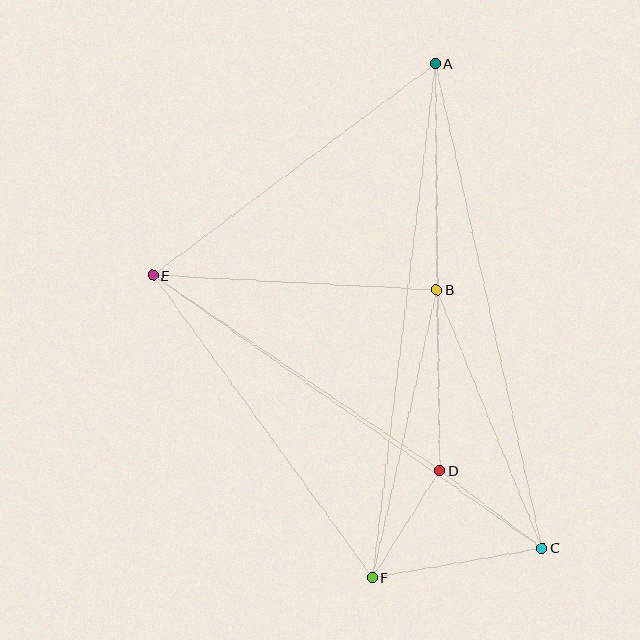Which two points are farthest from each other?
Points A and F are farthest from each other.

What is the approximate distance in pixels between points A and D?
The distance between A and D is approximately 407 pixels.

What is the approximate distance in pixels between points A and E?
The distance between A and E is approximately 353 pixels.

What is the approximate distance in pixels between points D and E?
The distance between D and E is approximately 347 pixels.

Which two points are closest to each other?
Points D and F are closest to each other.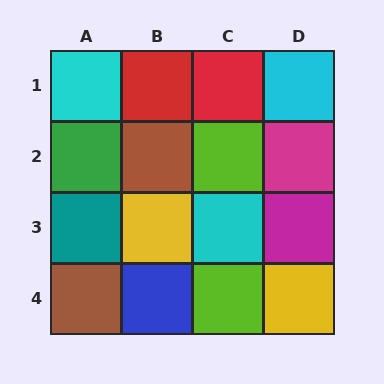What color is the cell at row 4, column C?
Lime.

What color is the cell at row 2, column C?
Lime.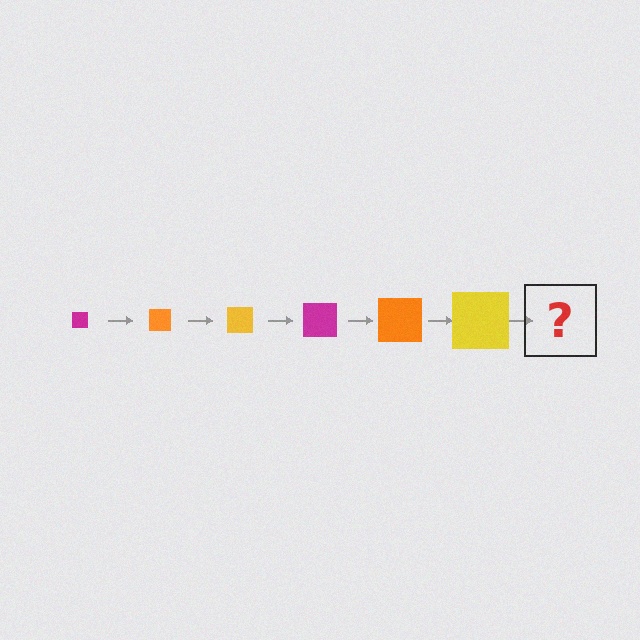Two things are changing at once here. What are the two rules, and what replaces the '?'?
The two rules are that the square grows larger each step and the color cycles through magenta, orange, and yellow. The '?' should be a magenta square, larger than the previous one.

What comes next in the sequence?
The next element should be a magenta square, larger than the previous one.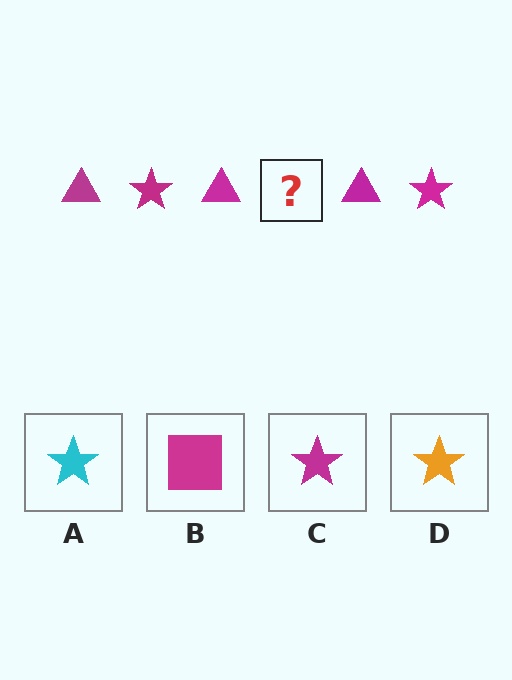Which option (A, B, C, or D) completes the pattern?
C.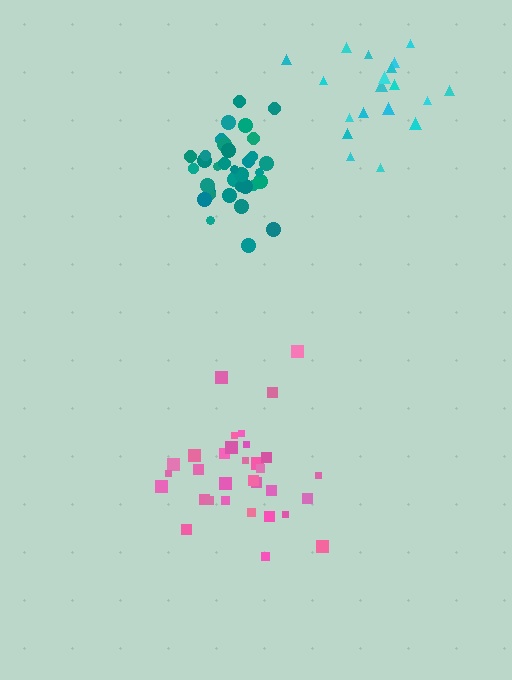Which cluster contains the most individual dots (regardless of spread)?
Teal (35).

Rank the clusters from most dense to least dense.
teal, cyan, pink.